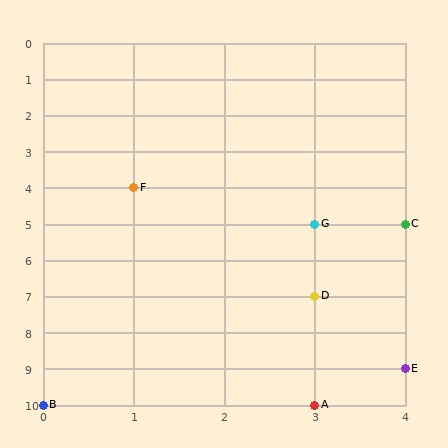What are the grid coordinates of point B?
Point B is at grid coordinates (0, 10).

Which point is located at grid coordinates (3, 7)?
Point D is at (3, 7).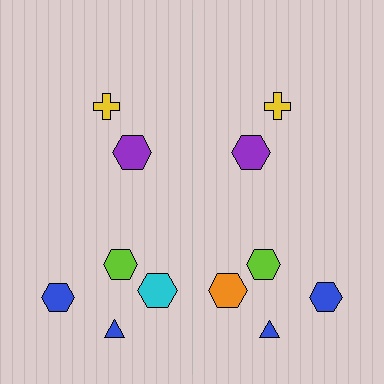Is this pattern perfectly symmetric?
No, the pattern is not perfectly symmetric. The orange hexagon on the right side breaks the symmetry — its mirror counterpart is cyan.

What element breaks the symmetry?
The orange hexagon on the right side breaks the symmetry — its mirror counterpart is cyan.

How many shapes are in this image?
There are 12 shapes in this image.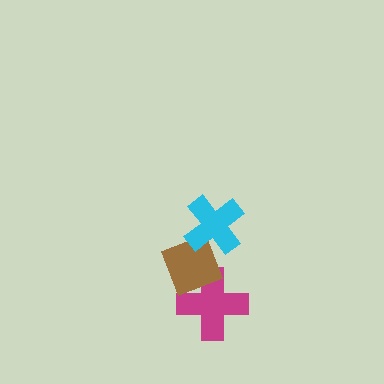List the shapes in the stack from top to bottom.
From top to bottom: the cyan cross, the brown diamond, the magenta cross.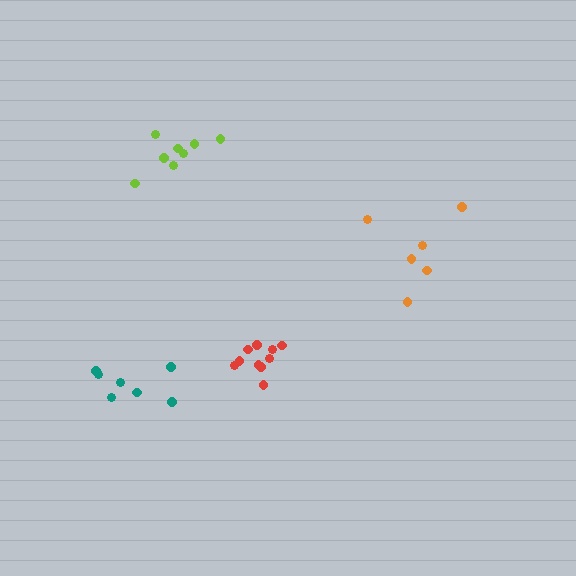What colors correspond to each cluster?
The clusters are colored: red, orange, lime, teal.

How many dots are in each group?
Group 1: 10 dots, Group 2: 6 dots, Group 3: 8 dots, Group 4: 7 dots (31 total).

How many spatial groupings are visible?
There are 4 spatial groupings.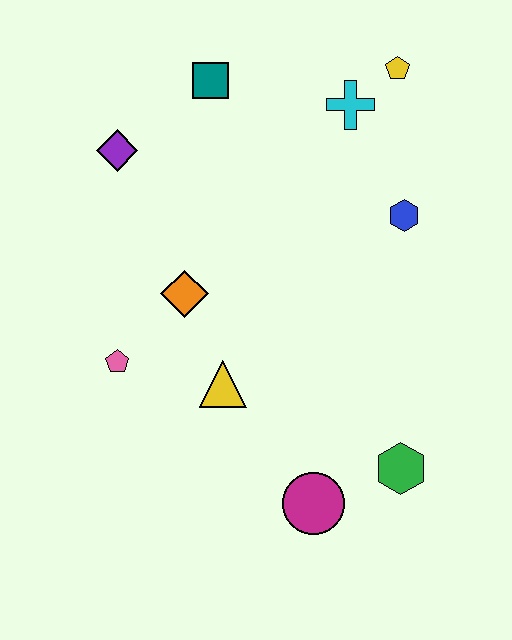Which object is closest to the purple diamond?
The teal square is closest to the purple diamond.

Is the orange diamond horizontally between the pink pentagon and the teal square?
Yes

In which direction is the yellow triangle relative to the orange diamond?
The yellow triangle is below the orange diamond.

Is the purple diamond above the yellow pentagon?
No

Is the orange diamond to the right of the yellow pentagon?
No